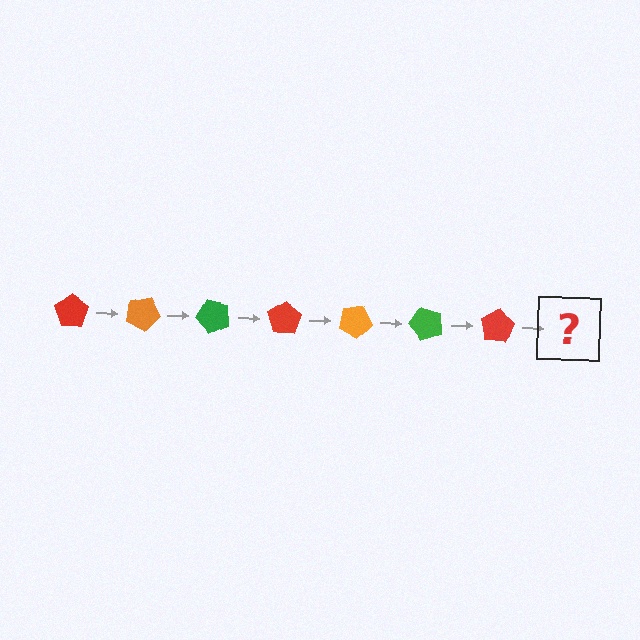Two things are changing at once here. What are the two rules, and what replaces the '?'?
The two rules are that it rotates 25 degrees each step and the color cycles through red, orange, and green. The '?' should be an orange pentagon, rotated 175 degrees from the start.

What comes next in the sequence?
The next element should be an orange pentagon, rotated 175 degrees from the start.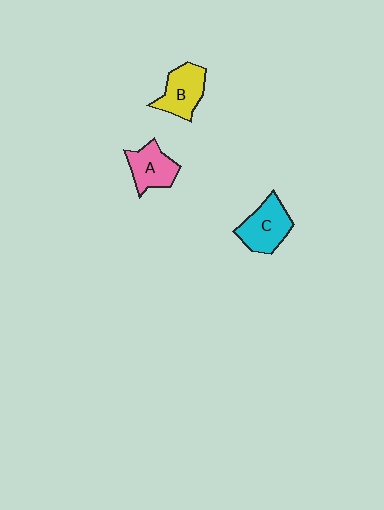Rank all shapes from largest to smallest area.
From largest to smallest: C (cyan), B (yellow), A (pink).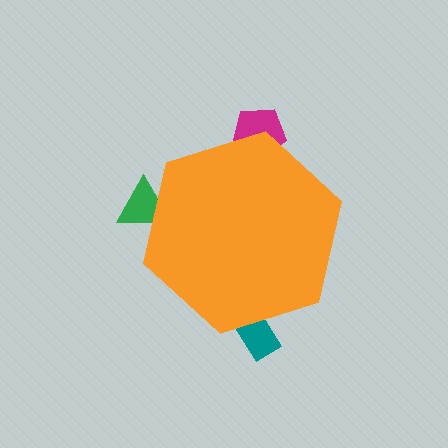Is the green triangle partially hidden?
Yes, the green triangle is partially hidden behind the orange hexagon.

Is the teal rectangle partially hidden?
Yes, the teal rectangle is partially hidden behind the orange hexagon.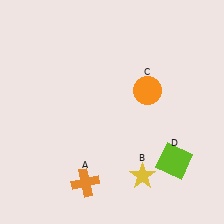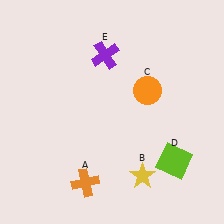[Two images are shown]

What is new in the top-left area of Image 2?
A purple cross (E) was added in the top-left area of Image 2.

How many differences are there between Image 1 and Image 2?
There is 1 difference between the two images.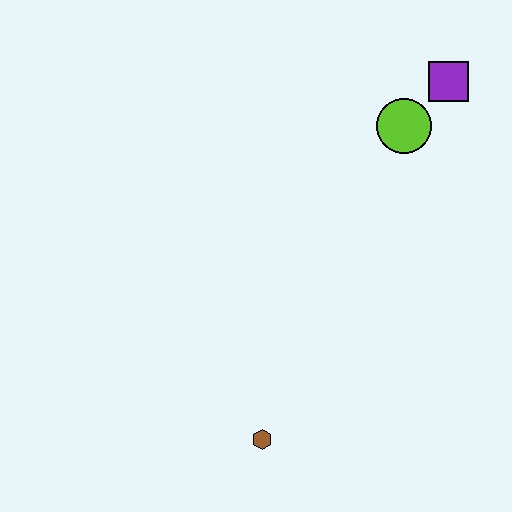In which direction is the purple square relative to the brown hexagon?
The purple square is above the brown hexagon.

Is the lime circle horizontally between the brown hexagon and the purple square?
Yes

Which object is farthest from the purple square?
The brown hexagon is farthest from the purple square.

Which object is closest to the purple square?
The lime circle is closest to the purple square.